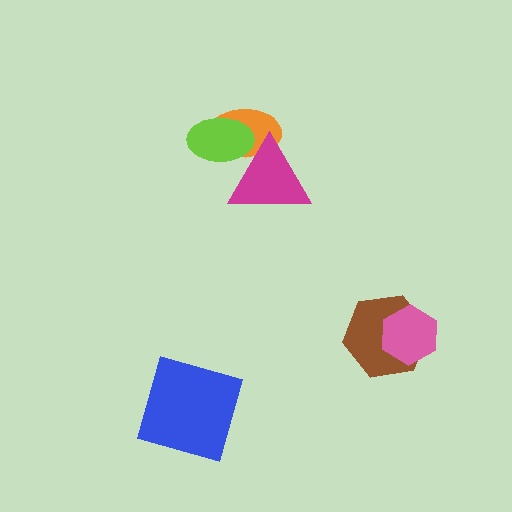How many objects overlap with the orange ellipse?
2 objects overlap with the orange ellipse.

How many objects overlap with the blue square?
0 objects overlap with the blue square.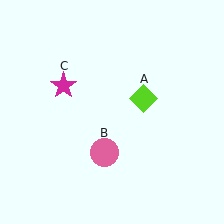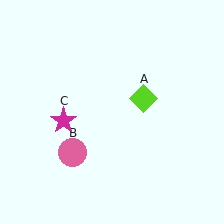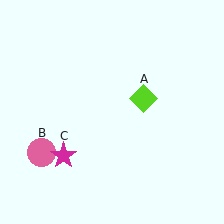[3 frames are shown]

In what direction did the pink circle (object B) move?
The pink circle (object B) moved left.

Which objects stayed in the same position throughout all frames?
Lime diamond (object A) remained stationary.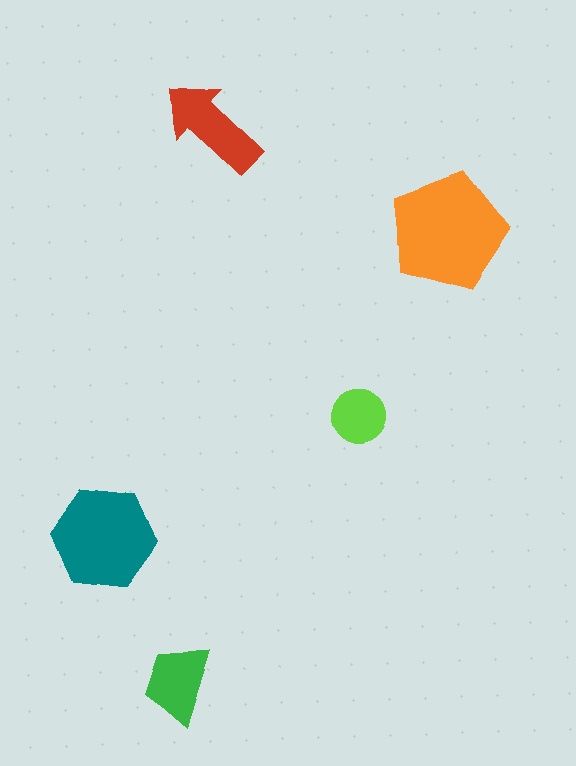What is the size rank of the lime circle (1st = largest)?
5th.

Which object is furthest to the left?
The teal hexagon is leftmost.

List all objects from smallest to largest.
The lime circle, the green trapezoid, the red arrow, the teal hexagon, the orange pentagon.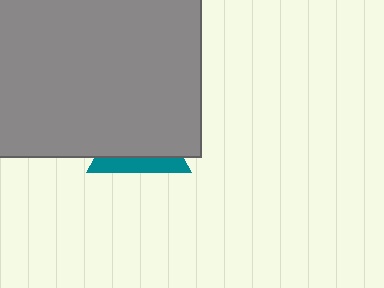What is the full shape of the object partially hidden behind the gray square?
The partially hidden object is a teal triangle.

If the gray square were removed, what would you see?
You would see the complete teal triangle.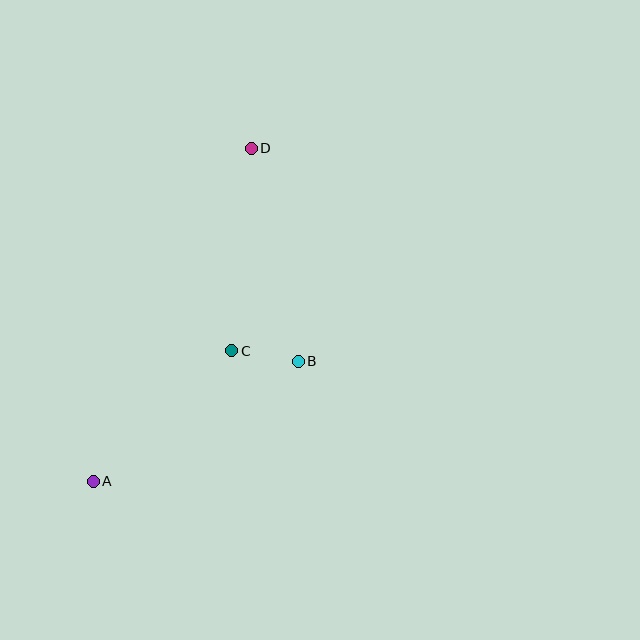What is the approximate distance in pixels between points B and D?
The distance between B and D is approximately 218 pixels.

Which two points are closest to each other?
Points B and C are closest to each other.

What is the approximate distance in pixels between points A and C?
The distance between A and C is approximately 190 pixels.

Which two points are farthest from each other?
Points A and D are farthest from each other.